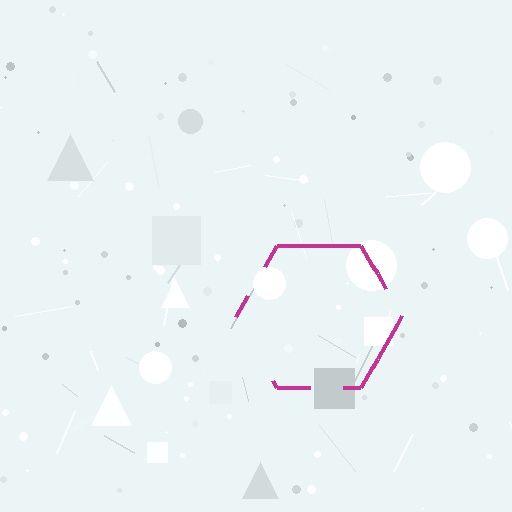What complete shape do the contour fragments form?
The contour fragments form a hexagon.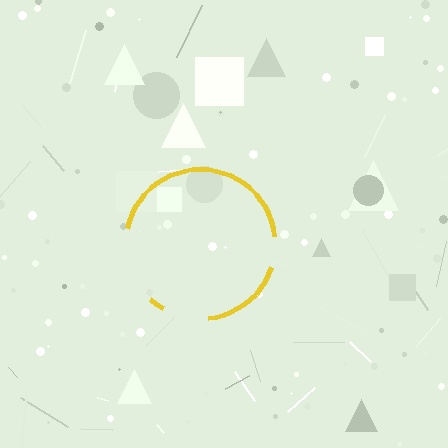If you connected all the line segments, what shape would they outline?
They would outline a circle.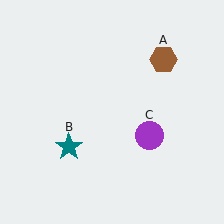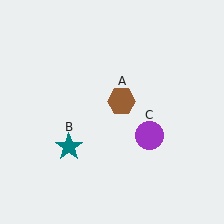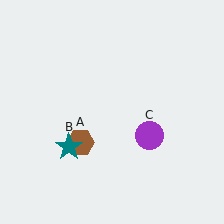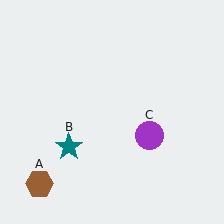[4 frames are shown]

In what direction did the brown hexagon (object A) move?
The brown hexagon (object A) moved down and to the left.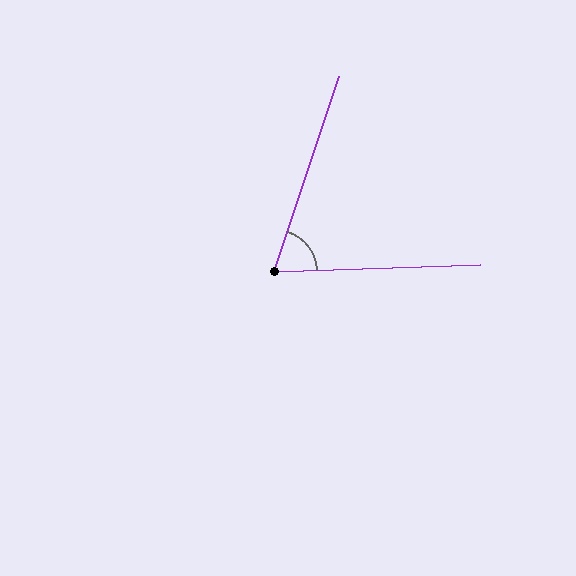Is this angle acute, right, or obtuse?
It is acute.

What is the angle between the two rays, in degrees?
Approximately 70 degrees.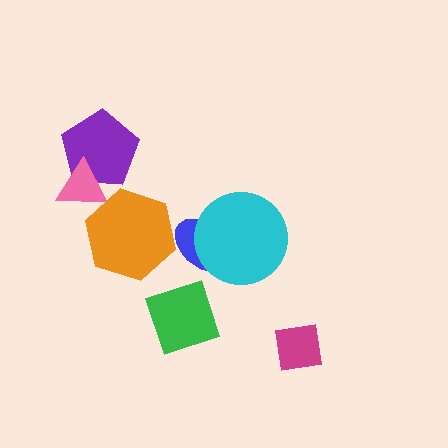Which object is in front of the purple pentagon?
The pink triangle is in front of the purple pentagon.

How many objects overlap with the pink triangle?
2 objects overlap with the pink triangle.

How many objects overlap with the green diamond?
0 objects overlap with the green diamond.